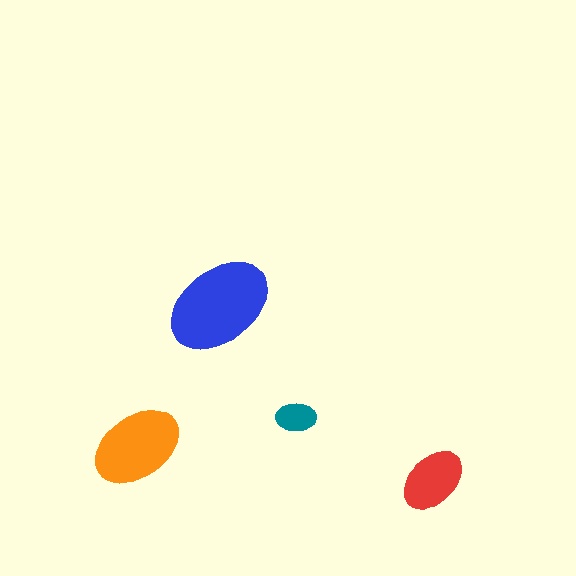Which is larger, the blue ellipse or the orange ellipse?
The blue one.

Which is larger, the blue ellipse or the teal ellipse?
The blue one.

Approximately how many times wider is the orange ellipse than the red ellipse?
About 1.5 times wider.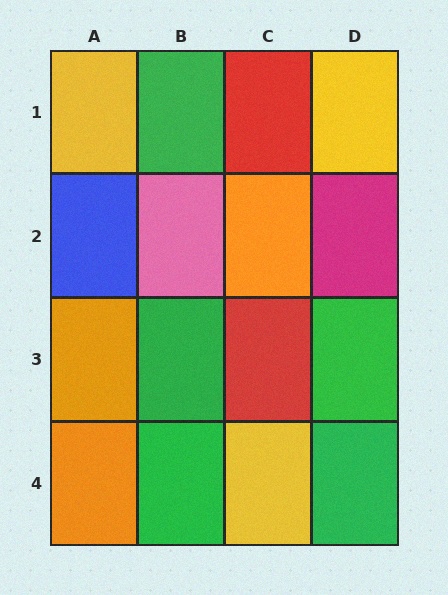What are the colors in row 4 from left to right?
Orange, green, yellow, green.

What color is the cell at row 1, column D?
Yellow.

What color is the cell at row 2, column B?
Pink.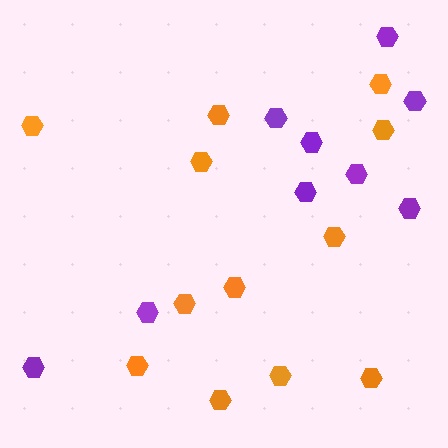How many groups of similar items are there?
There are 2 groups: one group of purple hexagons (9) and one group of orange hexagons (12).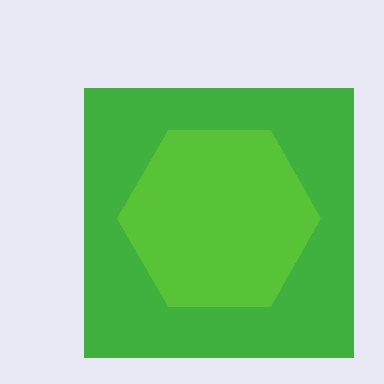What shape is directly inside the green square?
The lime hexagon.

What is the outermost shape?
The green square.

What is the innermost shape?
The lime hexagon.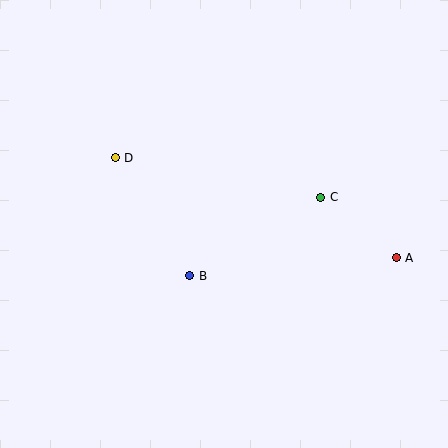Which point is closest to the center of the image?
Point B at (190, 276) is closest to the center.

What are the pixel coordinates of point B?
Point B is at (190, 276).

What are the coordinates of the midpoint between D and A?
The midpoint between D and A is at (256, 208).